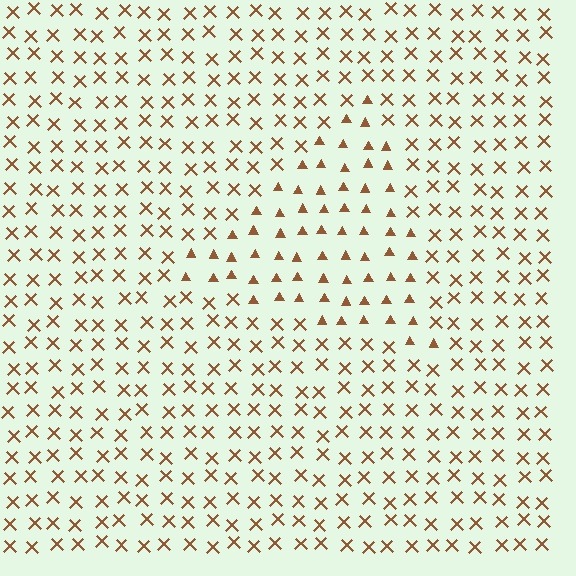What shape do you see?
I see a triangle.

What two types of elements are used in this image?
The image uses triangles inside the triangle region and X marks outside it.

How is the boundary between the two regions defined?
The boundary is defined by a change in element shape: triangles inside vs. X marks outside. All elements share the same color and spacing.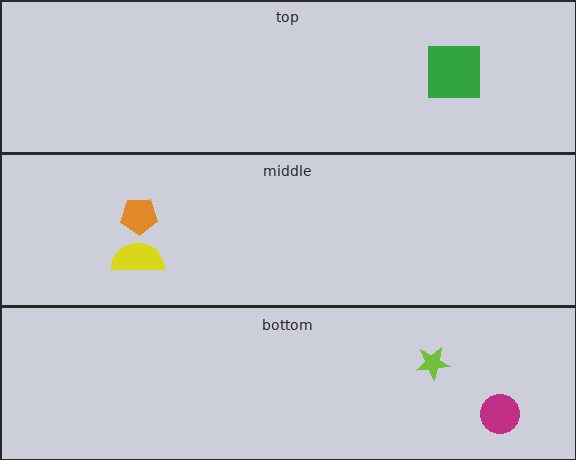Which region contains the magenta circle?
The bottom region.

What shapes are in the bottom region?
The lime star, the magenta circle.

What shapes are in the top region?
The green square.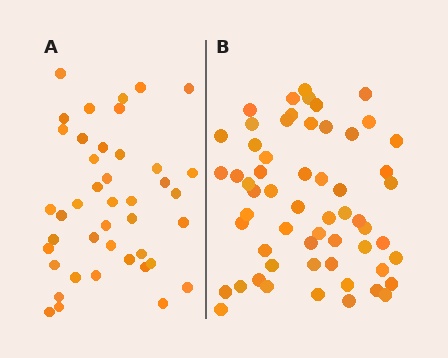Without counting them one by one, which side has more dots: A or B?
Region B (the right region) has more dots.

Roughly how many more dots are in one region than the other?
Region B has approximately 15 more dots than region A.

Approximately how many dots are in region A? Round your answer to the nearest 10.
About 40 dots. (The exact count is 42, which rounds to 40.)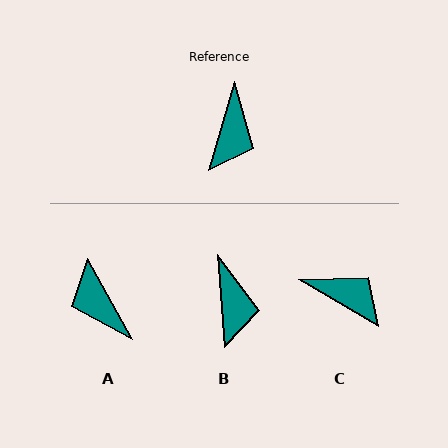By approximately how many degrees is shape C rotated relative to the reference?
Approximately 76 degrees counter-clockwise.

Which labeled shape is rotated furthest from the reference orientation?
A, about 134 degrees away.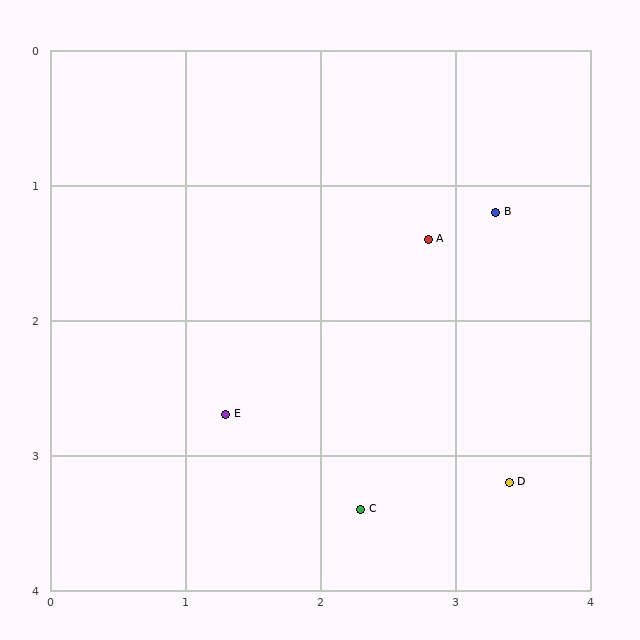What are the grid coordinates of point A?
Point A is at approximately (2.8, 1.4).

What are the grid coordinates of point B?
Point B is at approximately (3.3, 1.2).